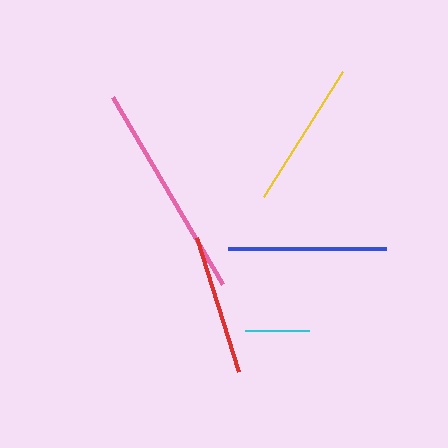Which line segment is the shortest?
The cyan line is the shortest at approximately 64 pixels.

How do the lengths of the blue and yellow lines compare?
The blue and yellow lines are approximately the same length.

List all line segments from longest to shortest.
From longest to shortest: pink, blue, yellow, red, cyan.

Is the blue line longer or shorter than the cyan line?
The blue line is longer than the cyan line.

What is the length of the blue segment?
The blue segment is approximately 158 pixels long.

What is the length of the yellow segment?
The yellow segment is approximately 148 pixels long.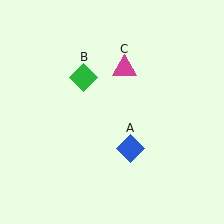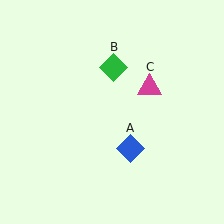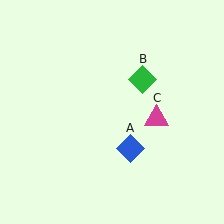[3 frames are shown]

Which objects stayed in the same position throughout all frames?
Blue diamond (object A) remained stationary.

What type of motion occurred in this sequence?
The green diamond (object B), magenta triangle (object C) rotated clockwise around the center of the scene.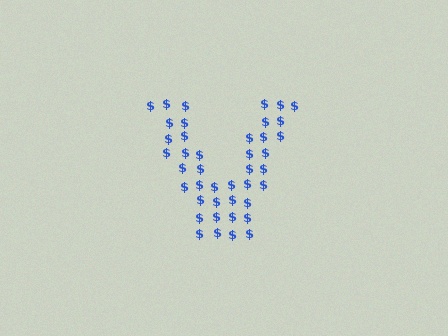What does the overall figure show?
The overall figure shows the letter V.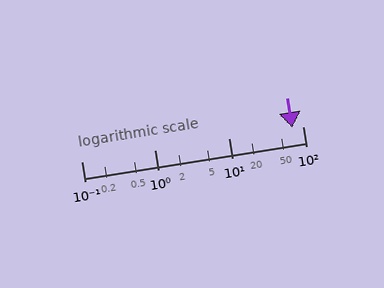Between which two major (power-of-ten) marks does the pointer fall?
The pointer is between 10 and 100.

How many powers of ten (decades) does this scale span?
The scale spans 3 decades, from 0.1 to 100.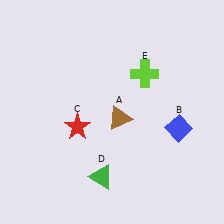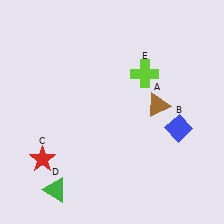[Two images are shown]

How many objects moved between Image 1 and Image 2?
3 objects moved between the two images.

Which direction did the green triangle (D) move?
The green triangle (D) moved left.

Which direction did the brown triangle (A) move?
The brown triangle (A) moved right.